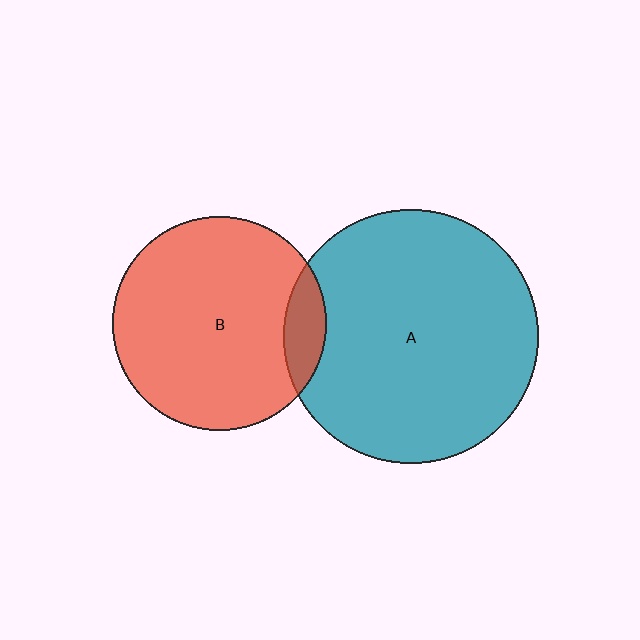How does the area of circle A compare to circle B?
Approximately 1.4 times.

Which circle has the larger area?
Circle A (teal).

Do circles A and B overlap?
Yes.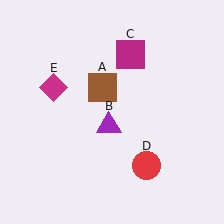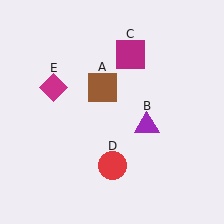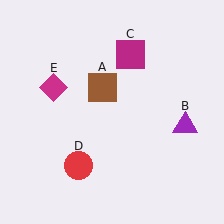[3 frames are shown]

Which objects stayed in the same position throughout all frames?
Brown square (object A) and magenta square (object C) and magenta diamond (object E) remained stationary.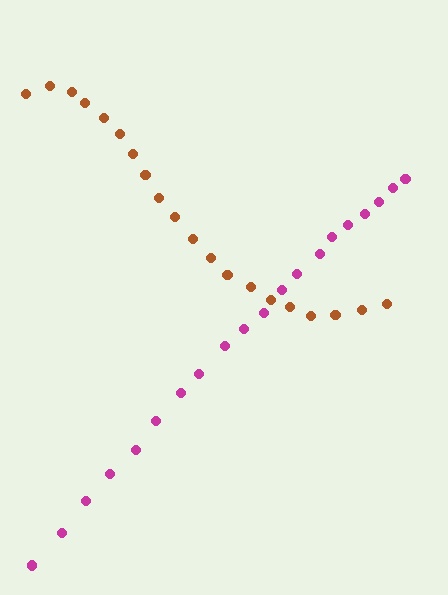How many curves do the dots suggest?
There are 2 distinct paths.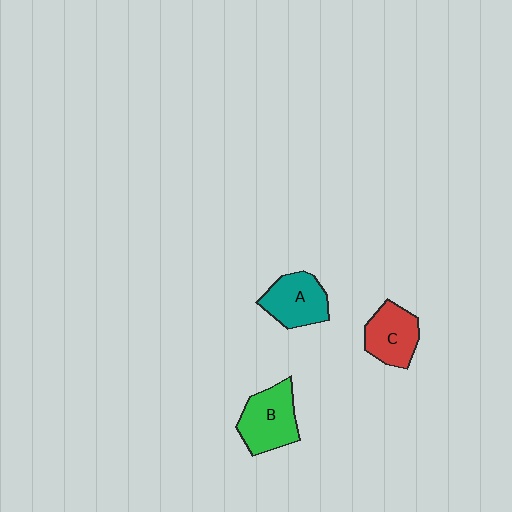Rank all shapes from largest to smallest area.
From largest to smallest: B (green), A (teal), C (red).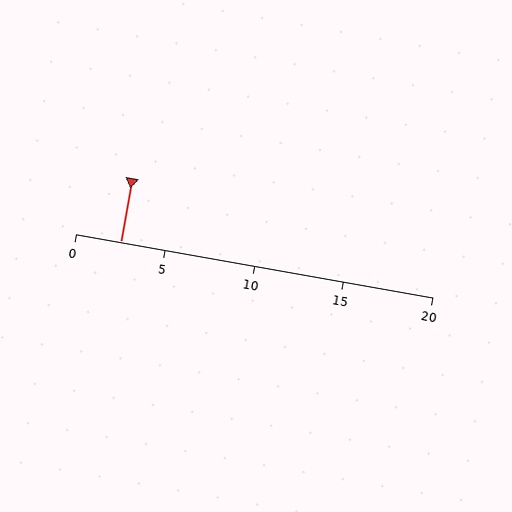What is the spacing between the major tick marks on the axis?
The major ticks are spaced 5 apart.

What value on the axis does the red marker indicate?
The marker indicates approximately 2.5.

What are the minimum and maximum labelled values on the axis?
The axis runs from 0 to 20.